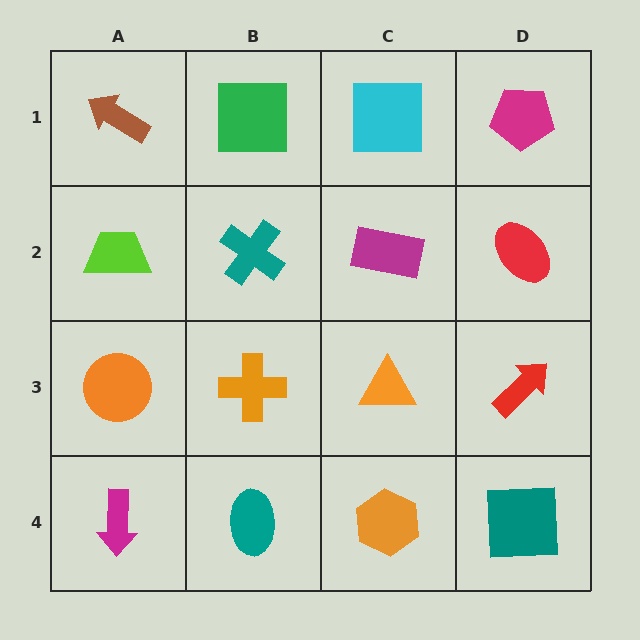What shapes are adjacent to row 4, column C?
An orange triangle (row 3, column C), a teal ellipse (row 4, column B), a teal square (row 4, column D).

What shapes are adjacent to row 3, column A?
A lime trapezoid (row 2, column A), a magenta arrow (row 4, column A), an orange cross (row 3, column B).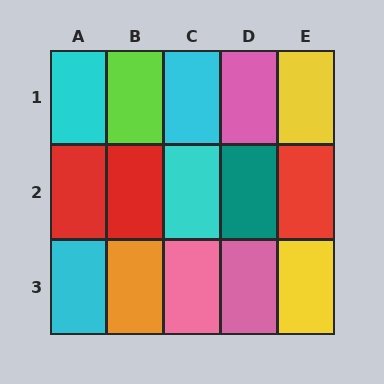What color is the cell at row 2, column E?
Red.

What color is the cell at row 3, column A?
Cyan.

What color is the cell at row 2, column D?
Teal.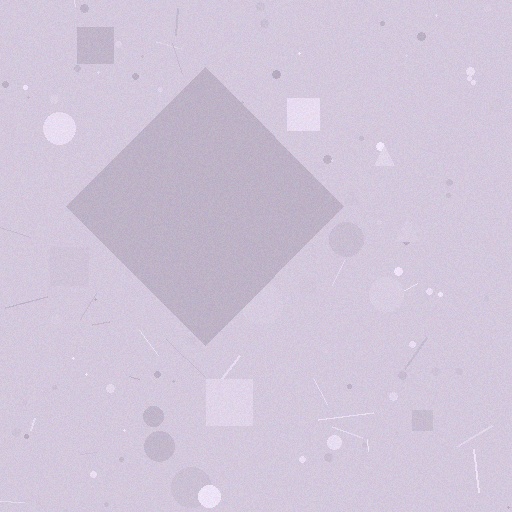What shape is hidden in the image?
A diamond is hidden in the image.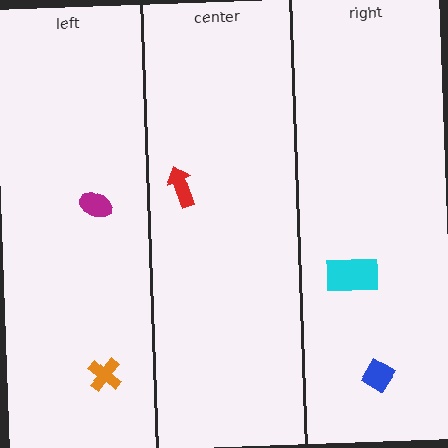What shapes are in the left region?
The magenta ellipse, the orange cross.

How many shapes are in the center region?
1.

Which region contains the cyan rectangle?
The right region.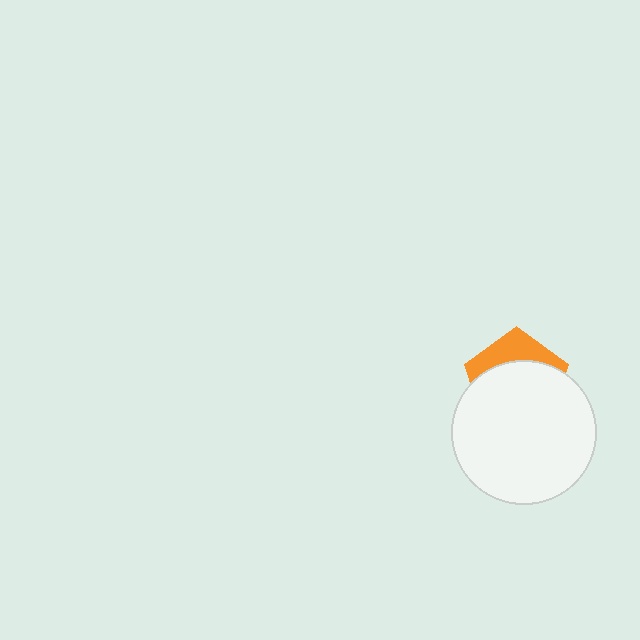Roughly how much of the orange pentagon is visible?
A small part of it is visible (roughly 30%).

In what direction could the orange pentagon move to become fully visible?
The orange pentagon could move up. That would shift it out from behind the white circle entirely.